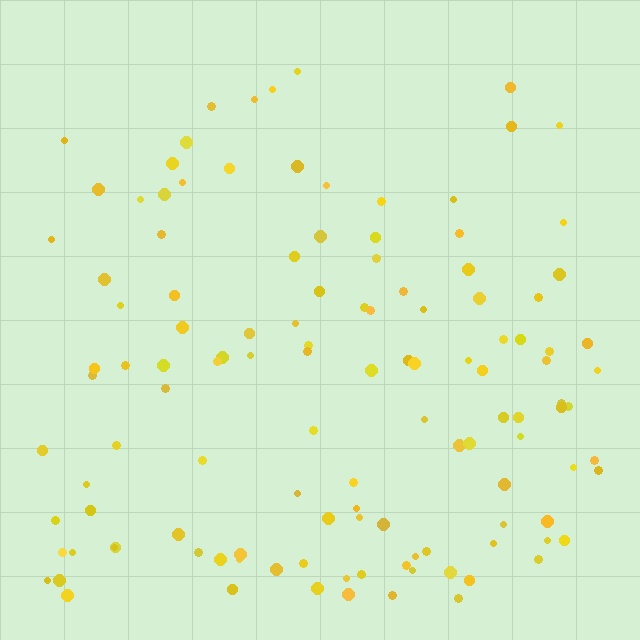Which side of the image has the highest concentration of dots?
The bottom.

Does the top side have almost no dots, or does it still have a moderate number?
Still a moderate number, just noticeably fewer than the bottom.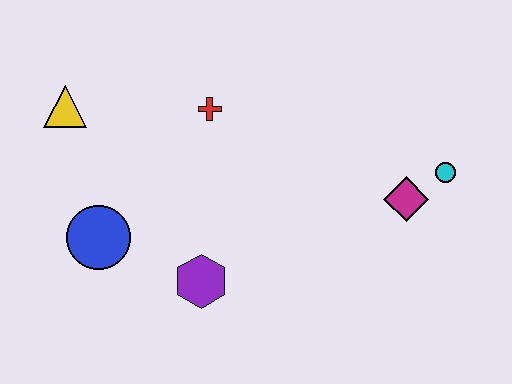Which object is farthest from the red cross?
The cyan circle is farthest from the red cross.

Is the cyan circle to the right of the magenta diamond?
Yes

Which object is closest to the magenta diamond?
The cyan circle is closest to the magenta diamond.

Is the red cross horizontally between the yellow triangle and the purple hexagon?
No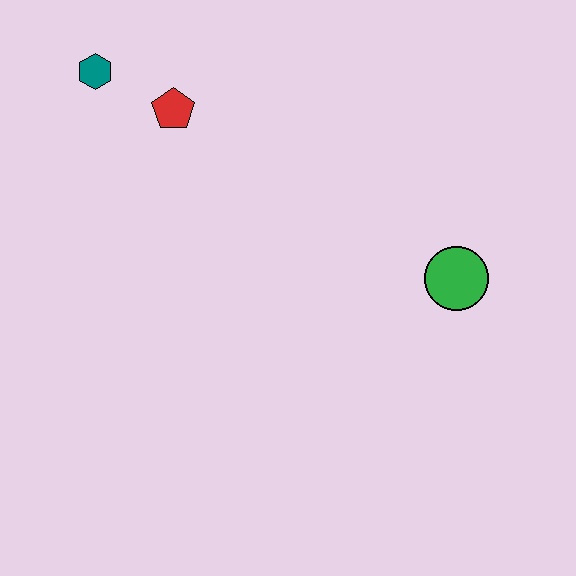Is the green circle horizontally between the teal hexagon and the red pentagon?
No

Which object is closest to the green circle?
The red pentagon is closest to the green circle.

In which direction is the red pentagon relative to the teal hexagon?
The red pentagon is to the right of the teal hexagon.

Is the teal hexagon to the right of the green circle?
No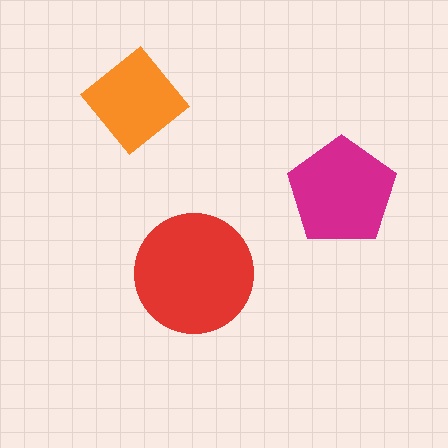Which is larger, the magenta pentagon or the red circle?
The red circle.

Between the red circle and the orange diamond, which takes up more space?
The red circle.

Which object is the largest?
The red circle.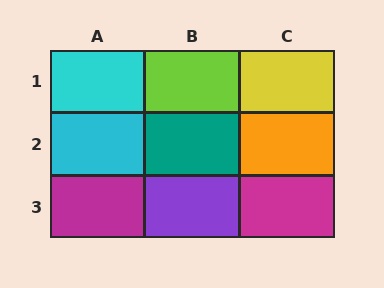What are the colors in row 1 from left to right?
Cyan, lime, yellow.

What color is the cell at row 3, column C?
Magenta.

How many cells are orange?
1 cell is orange.